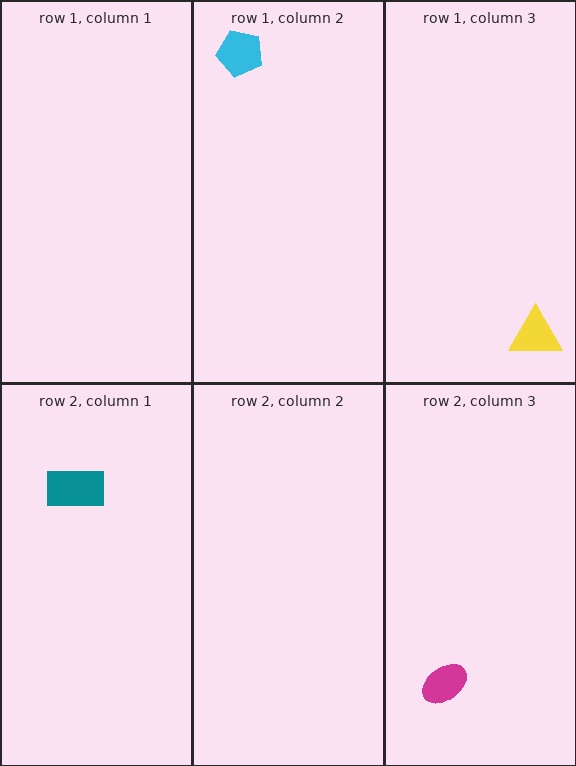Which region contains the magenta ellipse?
The row 2, column 3 region.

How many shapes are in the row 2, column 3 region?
1.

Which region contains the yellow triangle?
The row 1, column 3 region.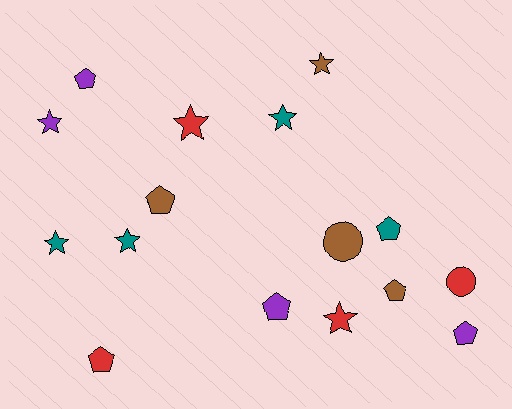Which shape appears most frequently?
Star, with 7 objects.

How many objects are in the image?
There are 16 objects.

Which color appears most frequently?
Brown, with 4 objects.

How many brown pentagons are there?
There are 2 brown pentagons.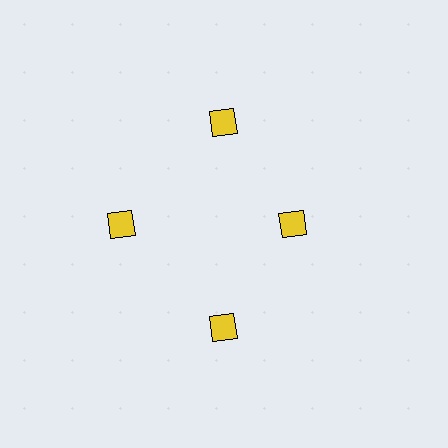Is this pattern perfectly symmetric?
No. The 4 yellow diamonds are arranged in a ring, but one element near the 3 o'clock position is pulled inward toward the center, breaking the 4-fold rotational symmetry.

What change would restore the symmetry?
The symmetry would be restored by moving it outward, back onto the ring so that all 4 diamonds sit at equal angles and equal distance from the center.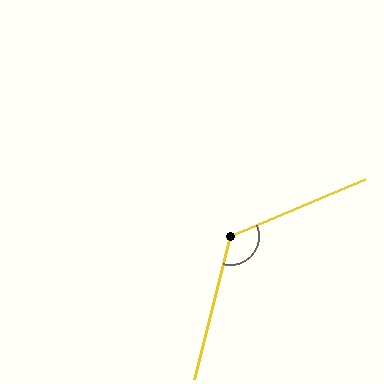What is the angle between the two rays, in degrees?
Approximately 127 degrees.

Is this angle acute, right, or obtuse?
It is obtuse.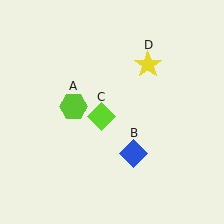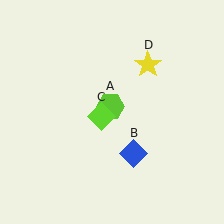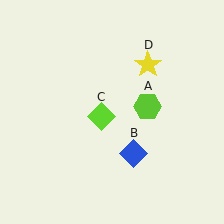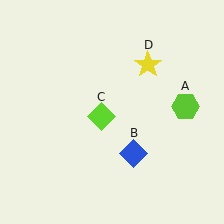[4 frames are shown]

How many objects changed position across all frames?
1 object changed position: lime hexagon (object A).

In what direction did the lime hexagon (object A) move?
The lime hexagon (object A) moved right.